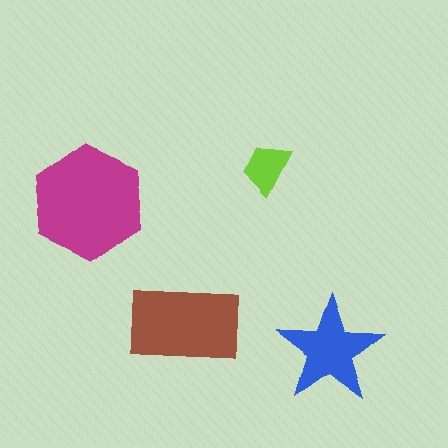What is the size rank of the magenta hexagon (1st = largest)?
1st.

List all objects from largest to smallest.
The magenta hexagon, the brown rectangle, the blue star, the lime trapezoid.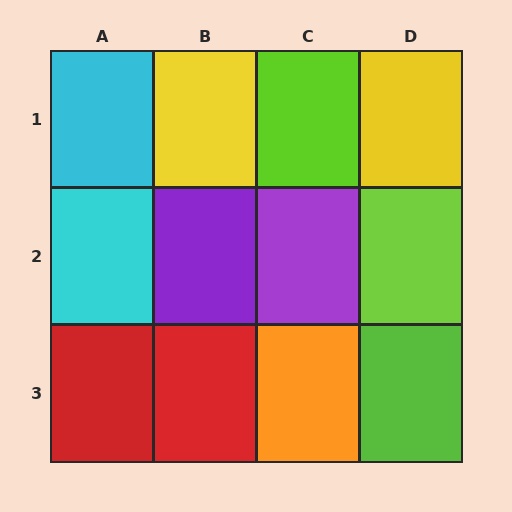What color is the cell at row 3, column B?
Red.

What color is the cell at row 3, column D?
Lime.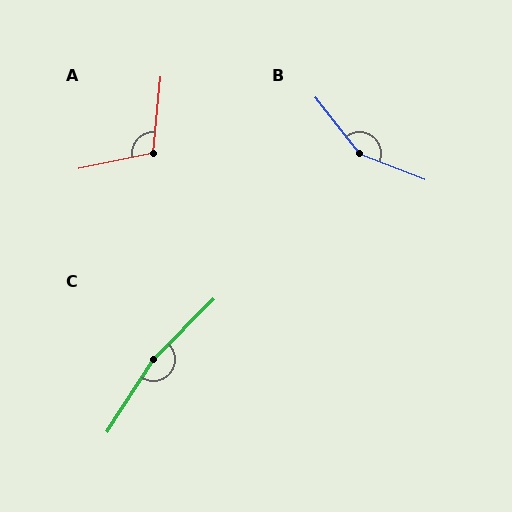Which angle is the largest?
C, at approximately 168 degrees.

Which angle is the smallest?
A, at approximately 107 degrees.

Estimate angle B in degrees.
Approximately 149 degrees.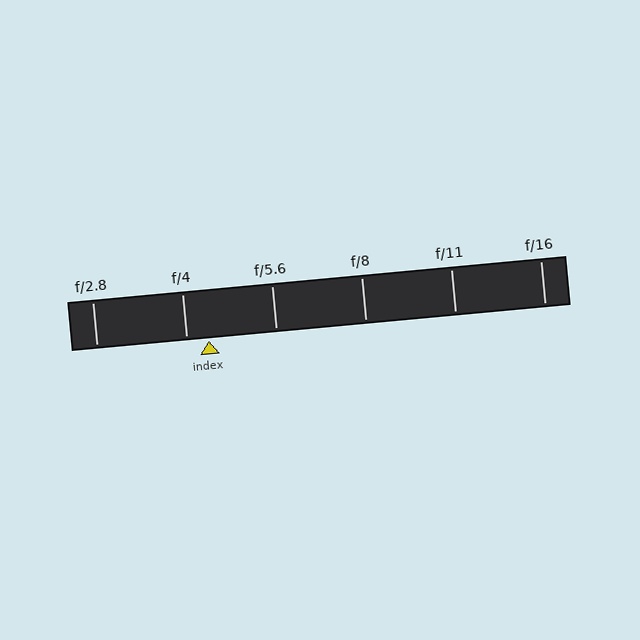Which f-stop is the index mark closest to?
The index mark is closest to f/4.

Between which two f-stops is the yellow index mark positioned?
The index mark is between f/4 and f/5.6.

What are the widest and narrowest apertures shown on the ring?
The widest aperture shown is f/2.8 and the narrowest is f/16.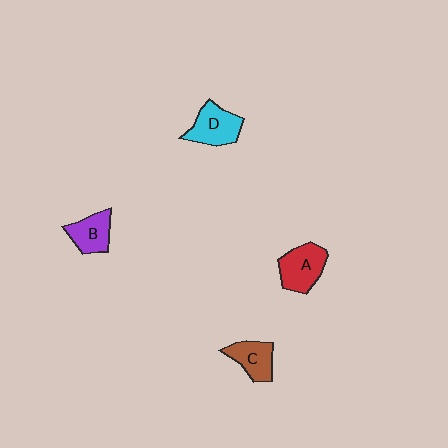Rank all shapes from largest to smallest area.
From largest to smallest: A (red), D (cyan), B (purple), C (brown).